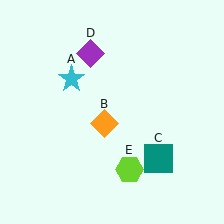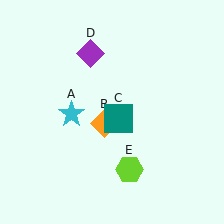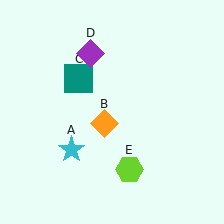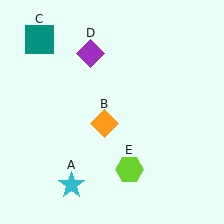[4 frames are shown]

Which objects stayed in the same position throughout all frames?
Orange diamond (object B) and purple diamond (object D) and lime hexagon (object E) remained stationary.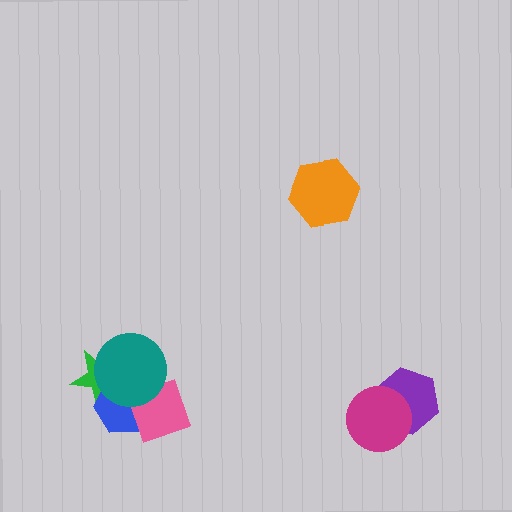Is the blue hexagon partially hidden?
Yes, it is partially covered by another shape.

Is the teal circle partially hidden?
No, no other shape covers it.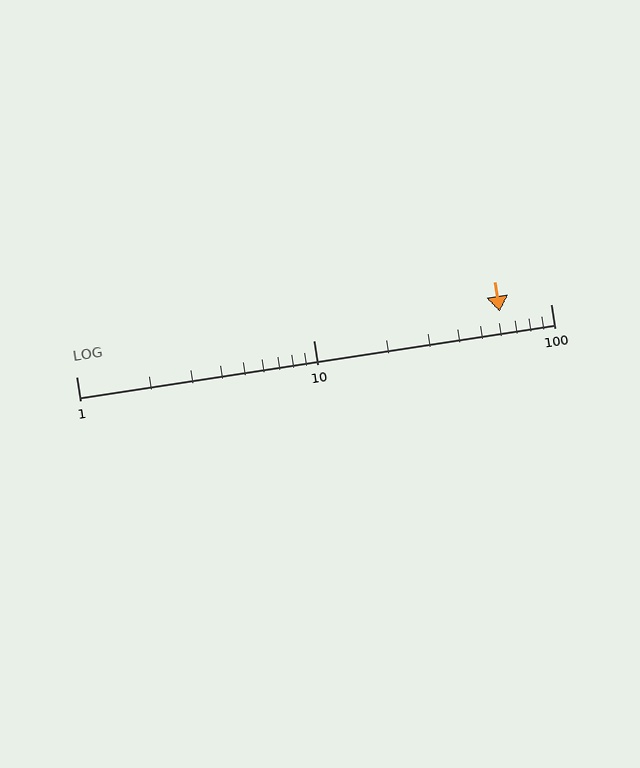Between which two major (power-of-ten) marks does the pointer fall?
The pointer is between 10 and 100.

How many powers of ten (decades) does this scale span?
The scale spans 2 decades, from 1 to 100.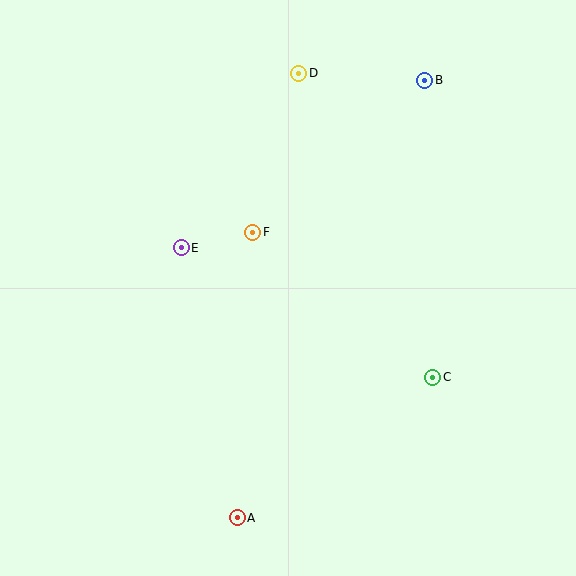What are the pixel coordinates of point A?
Point A is at (237, 518).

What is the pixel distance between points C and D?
The distance between C and D is 332 pixels.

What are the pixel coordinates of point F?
Point F is at (253, 232).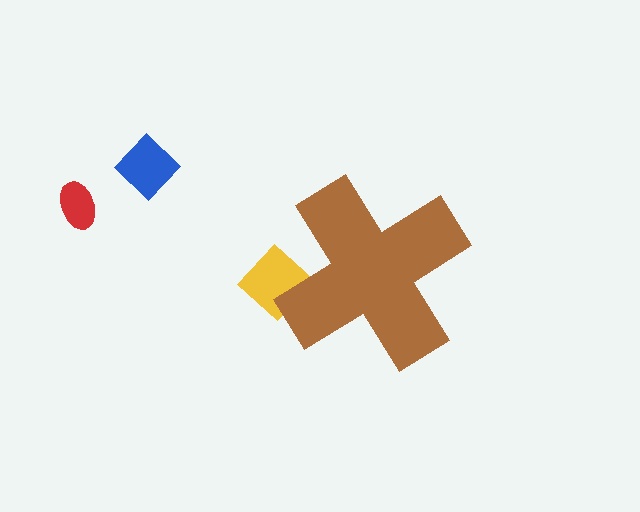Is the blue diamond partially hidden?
No, the blue diamond is fully visible.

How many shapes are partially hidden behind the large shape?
1 shape is partially hidden.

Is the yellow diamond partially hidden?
Yes, the yellow diamond is partially hidden behind the brown cross.